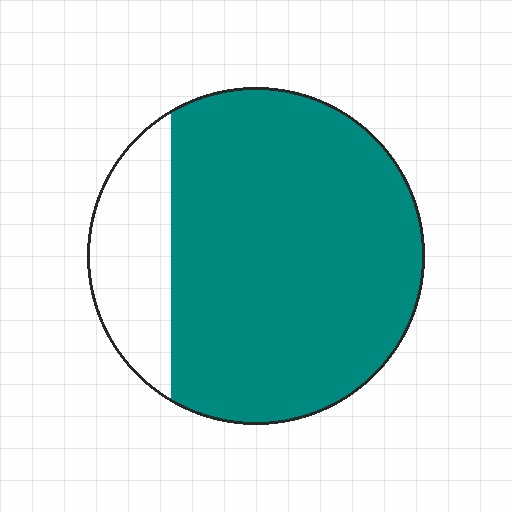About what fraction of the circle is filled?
About four fifths (4/5).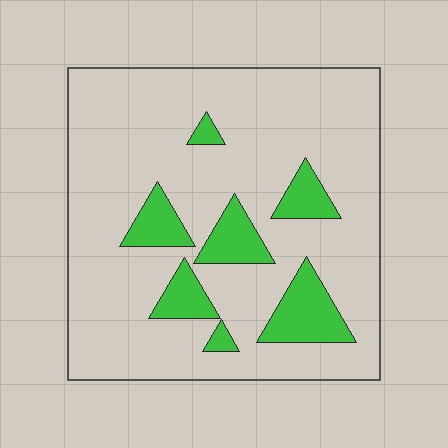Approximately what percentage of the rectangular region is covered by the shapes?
Approximately 15%.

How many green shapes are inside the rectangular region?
7.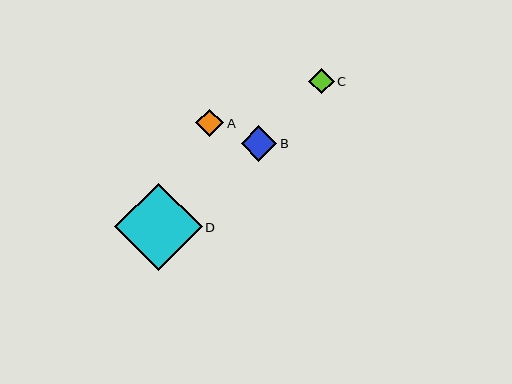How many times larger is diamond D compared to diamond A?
Diamond D is approximately 3.2 times the size of diamond A.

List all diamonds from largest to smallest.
From largest to smallest: D, B, A, C.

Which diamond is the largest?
Diamond D is the largest with a size of approximately 88 pixels.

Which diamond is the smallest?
Diamond C is the smallest with a size of approximately 25 pixels.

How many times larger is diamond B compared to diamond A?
Diamond B is approximately 1.3 times the size of diamond A.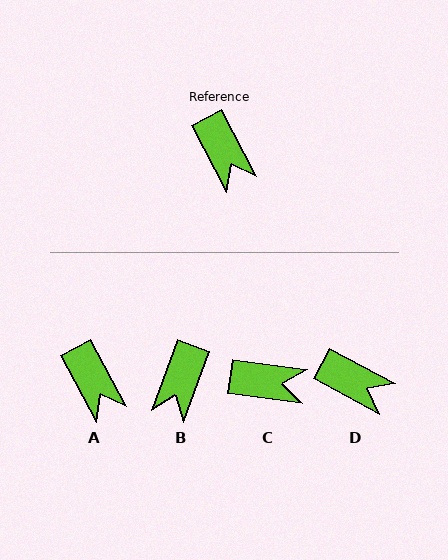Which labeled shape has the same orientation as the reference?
A.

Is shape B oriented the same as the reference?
No, it is off by about 48 degrees.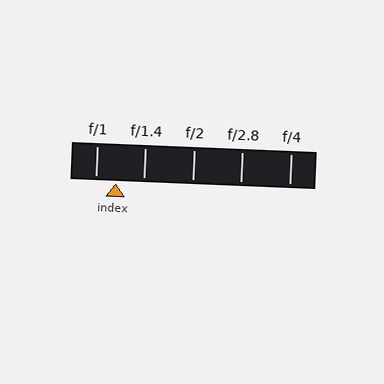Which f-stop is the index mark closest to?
The index mark is closest to f/1.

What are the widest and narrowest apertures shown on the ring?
The widest aperture shown is f/1 and the narrowest is f/4.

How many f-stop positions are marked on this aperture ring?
There are 5 f-stop positions marked.